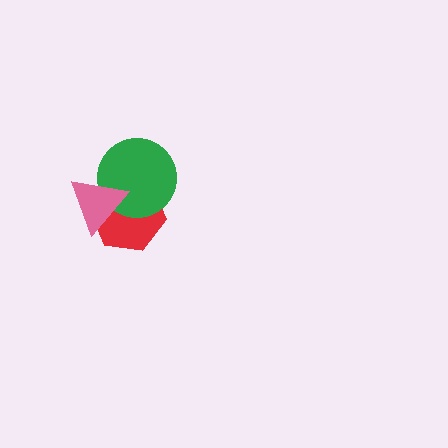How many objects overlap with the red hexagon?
2 objects overlap with the red hexagon.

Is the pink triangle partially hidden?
No, no other shape covers it.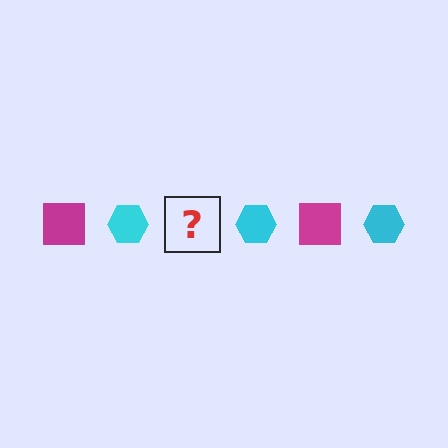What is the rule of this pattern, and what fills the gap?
The rule is that the pattern alternates between magenta square and cyan hexagon. The gap should be filled with a magenta square.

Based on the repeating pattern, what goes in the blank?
The blank should be a magenta square.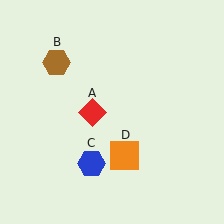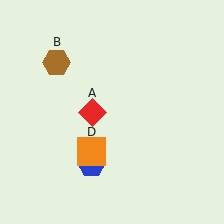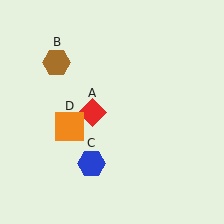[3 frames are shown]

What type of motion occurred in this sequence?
The orange square (object D) rotated clockwise around the center of the scene.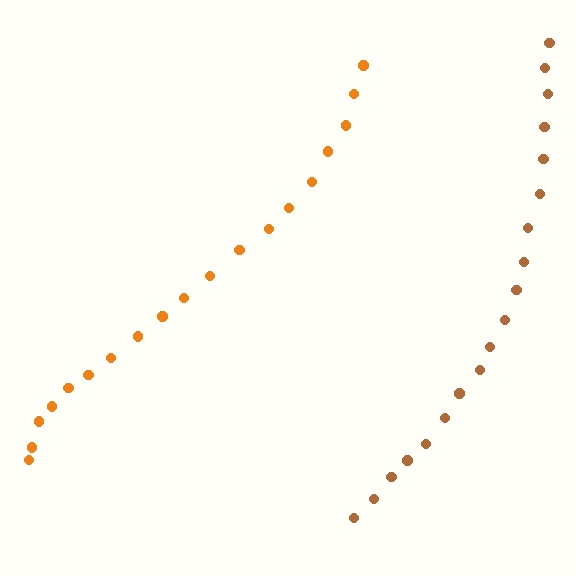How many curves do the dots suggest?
There are 2 distinct paths.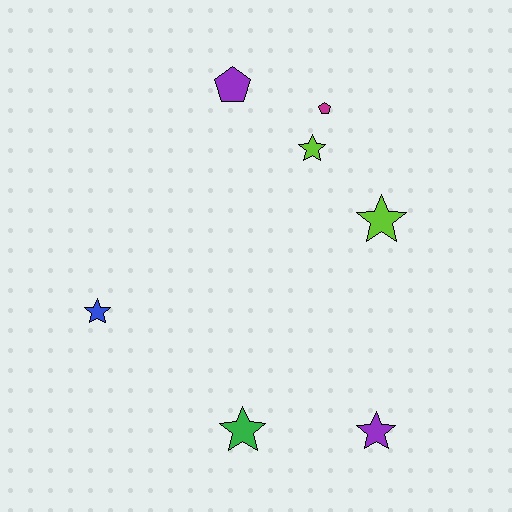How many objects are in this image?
There are 7 objects.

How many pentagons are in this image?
There are 2 pentagons.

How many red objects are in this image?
There are no red objects.